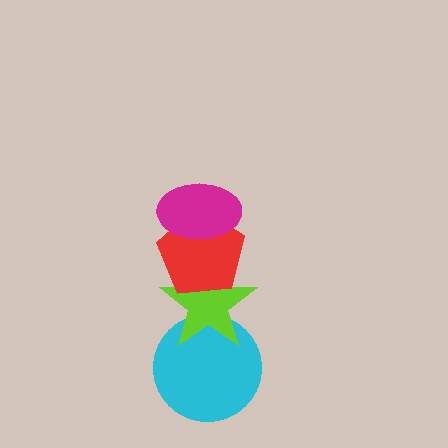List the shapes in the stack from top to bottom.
From top to bottom: the magenta ellipse, the red pentagon, the lime star, the cyan circle.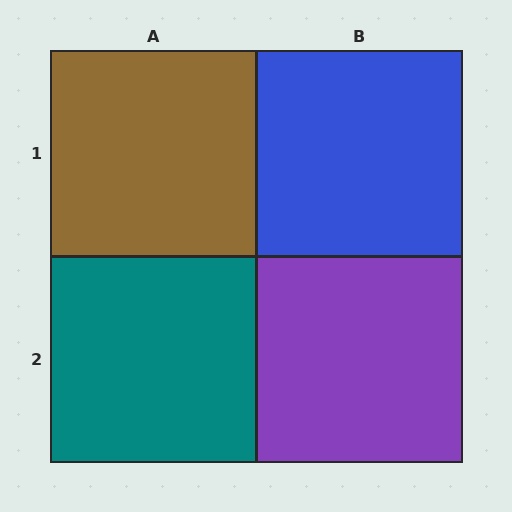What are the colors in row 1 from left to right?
Brown, blue.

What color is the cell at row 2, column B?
Purple.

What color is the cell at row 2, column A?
Teal.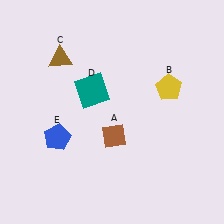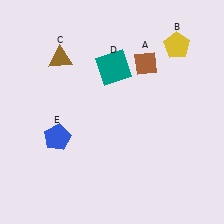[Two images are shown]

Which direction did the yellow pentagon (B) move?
The yellow pentagon (B) moved up.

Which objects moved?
The objects that moved are: the brown diamond (A), the yellow pentagon (B), the teal square (D).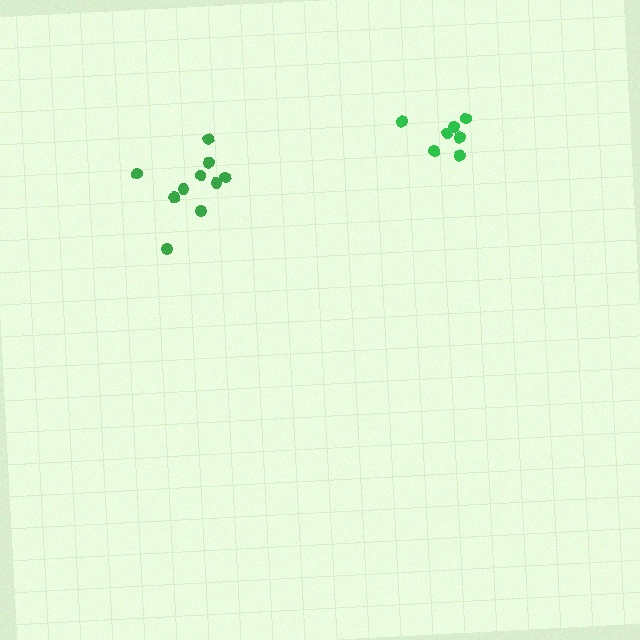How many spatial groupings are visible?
There are 2 spatial groupings.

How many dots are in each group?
Group 1: 7 dots, Group 2: 10 dots (17 total).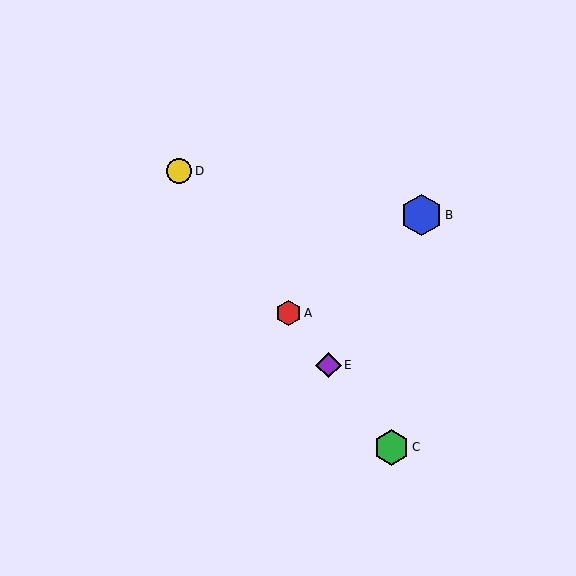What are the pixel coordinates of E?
Object E is at (328, 365).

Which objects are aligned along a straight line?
Objects A, C, D, E are aligned along a straight line.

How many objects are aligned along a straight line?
4 objects (A, C, D, E) are aligned along a straight line.